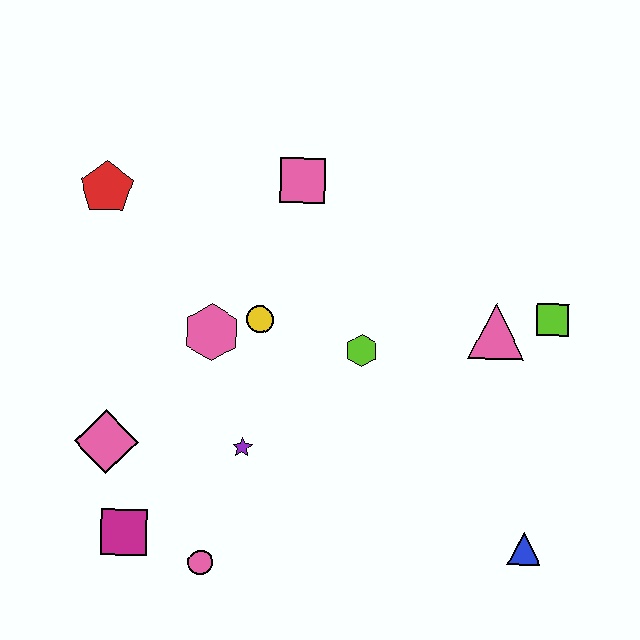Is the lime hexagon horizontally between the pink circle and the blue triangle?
Yes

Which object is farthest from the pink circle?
The lime square is farthest from the pink circle.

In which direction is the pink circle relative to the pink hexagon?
The pink circle is below the pink hexagon.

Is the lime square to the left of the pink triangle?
No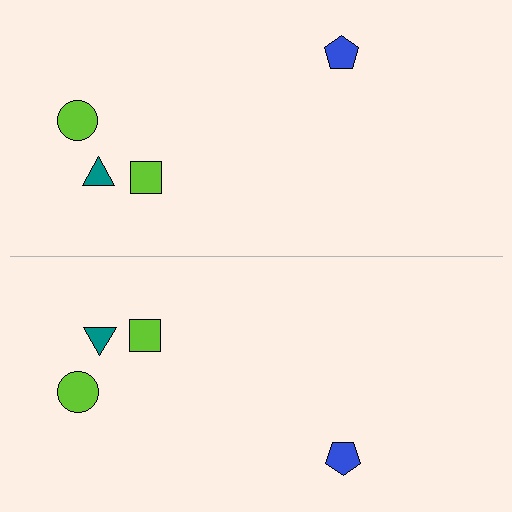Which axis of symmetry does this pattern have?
The pattern has a horizontal axis of symmetry running through the center of the image.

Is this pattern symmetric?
Yes, this pattern has bilateral (reflection) symmetry.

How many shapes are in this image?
There are 8 shapes in this image.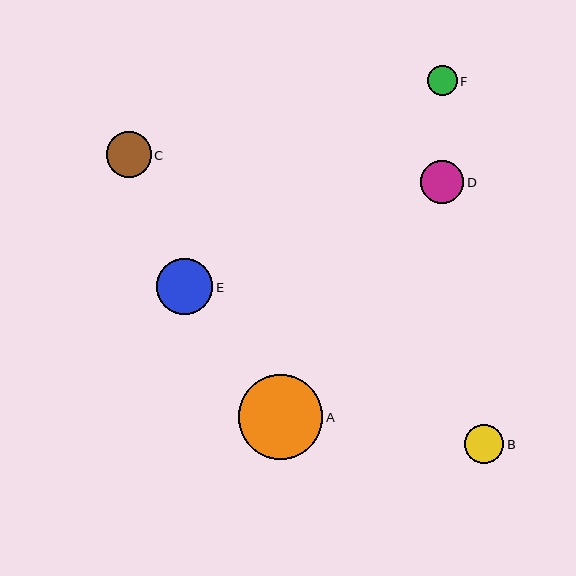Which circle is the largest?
Circle A is the largest with a size of approximately 85 pixels.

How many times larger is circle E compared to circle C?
Circle E is approximately 1.2 times the size of circle C.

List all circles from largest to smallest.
From largest to smallest: A, E, C, D, B, F.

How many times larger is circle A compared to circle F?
Circle A is approximately 2.8 times the size of circle F.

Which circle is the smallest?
Circle F is the smallest with a size of approximately 30 pixels.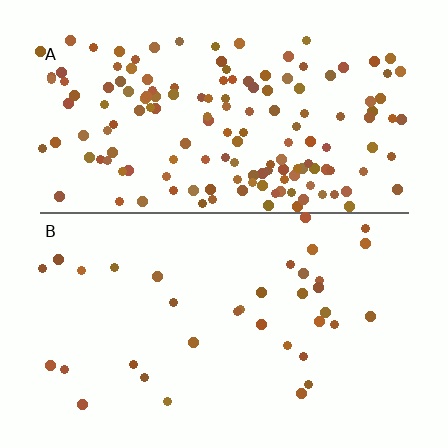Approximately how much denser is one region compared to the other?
Approximately 4.4× — region A over region B.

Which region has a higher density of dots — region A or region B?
A (the top).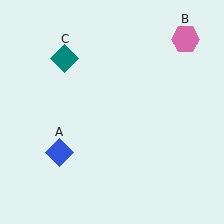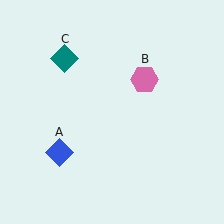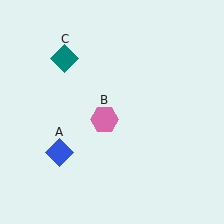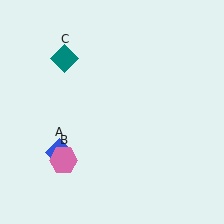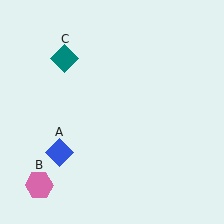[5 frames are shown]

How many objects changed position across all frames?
1 object changed position: pink hexagon (object B).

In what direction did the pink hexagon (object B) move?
The pink hexagon (object B) moved down and to the left.